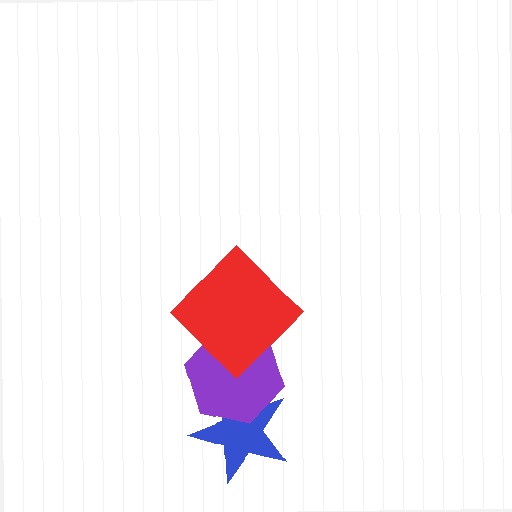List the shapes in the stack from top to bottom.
From top to bottom: the red diamond, the purple hexagon, the blue star.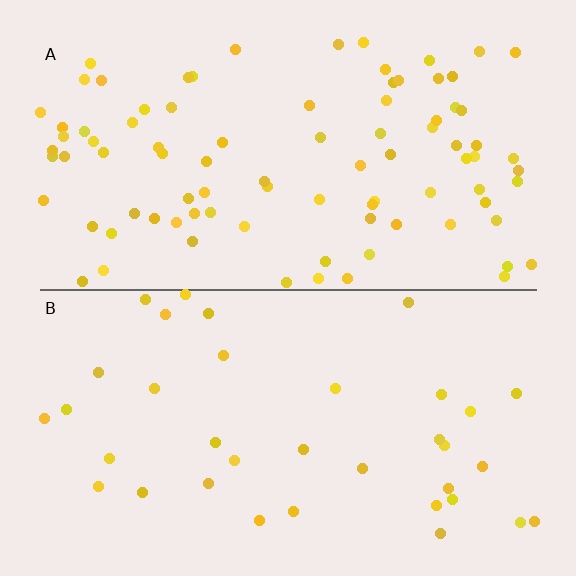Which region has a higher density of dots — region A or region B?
A (the top).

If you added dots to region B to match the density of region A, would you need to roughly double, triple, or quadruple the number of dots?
Approximately double.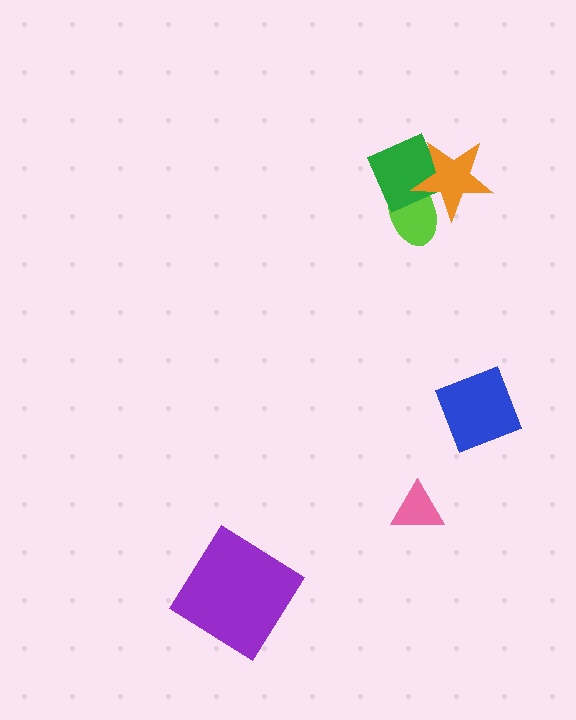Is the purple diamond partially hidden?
No, no other shape covers it.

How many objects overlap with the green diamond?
2 objects overlap with the green diamond.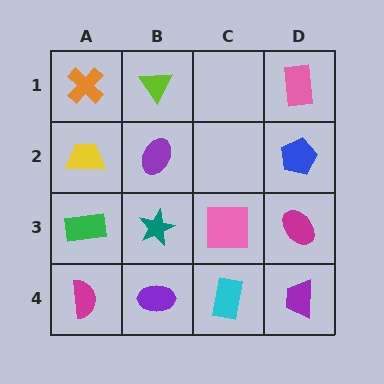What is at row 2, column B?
A purple ellipse.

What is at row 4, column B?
A purple ellipse.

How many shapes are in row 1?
3 shapes.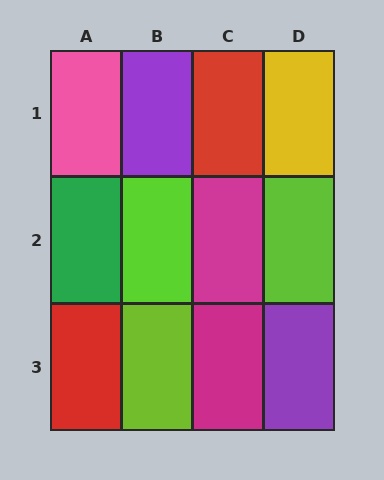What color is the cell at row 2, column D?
Lime.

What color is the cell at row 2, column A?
Green.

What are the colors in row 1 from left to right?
Pink, purple, red, yellow.